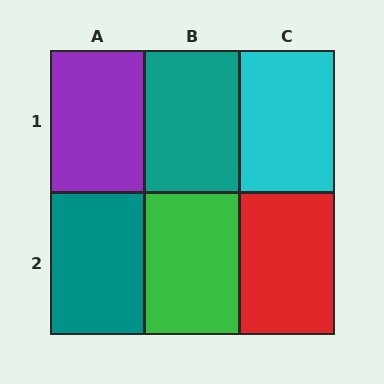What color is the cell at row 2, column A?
Teal.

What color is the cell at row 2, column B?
Green.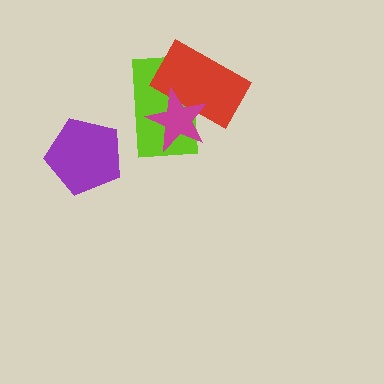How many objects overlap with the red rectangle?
2 objects overlap with the red rectangle.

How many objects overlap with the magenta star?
2 objects overlap with the magenta star.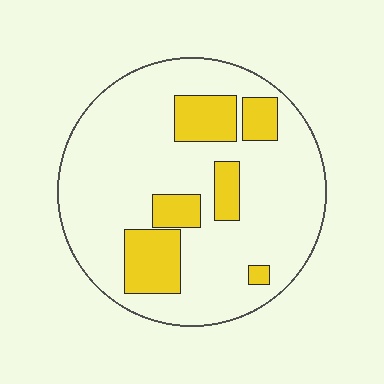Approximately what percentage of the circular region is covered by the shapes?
Approximately 20%.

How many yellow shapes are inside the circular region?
6.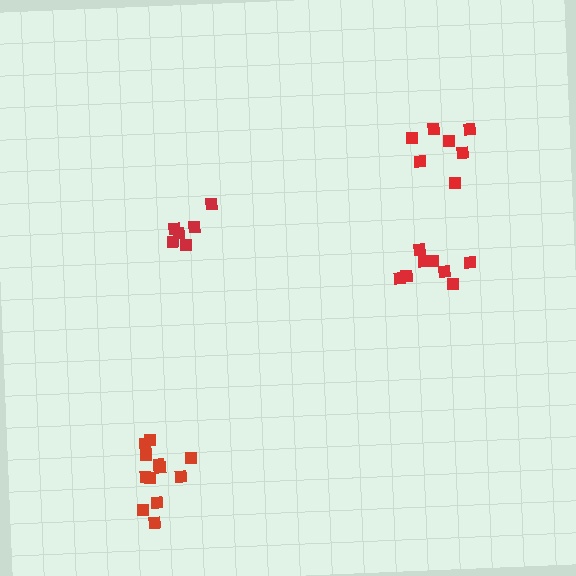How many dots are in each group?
Group 1: 7 dots, Group 2: 6 dots, Group 3: 12 dots, Group 4: 8 dots (33 total).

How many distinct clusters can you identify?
There are 4 distinct clusters.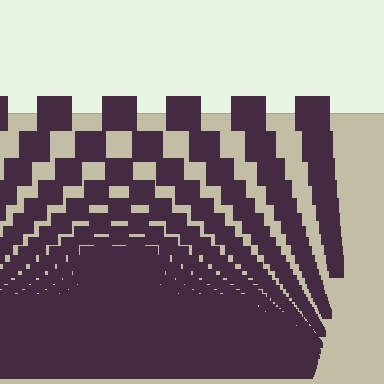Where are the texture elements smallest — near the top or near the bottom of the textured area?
Near the bottom.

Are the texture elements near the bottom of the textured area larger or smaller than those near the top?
Smaller. The gradient is inverted — elements near the bottom are smaller and denser.